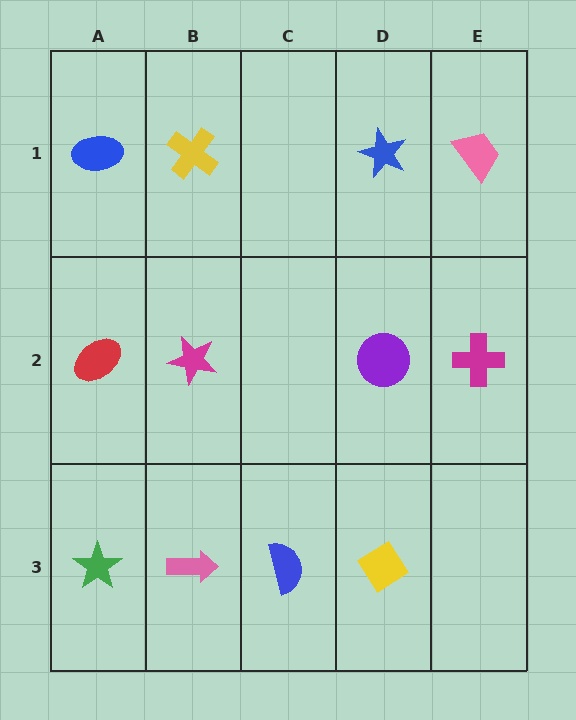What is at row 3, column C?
A blue semicircle.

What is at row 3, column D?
A yellow diamond.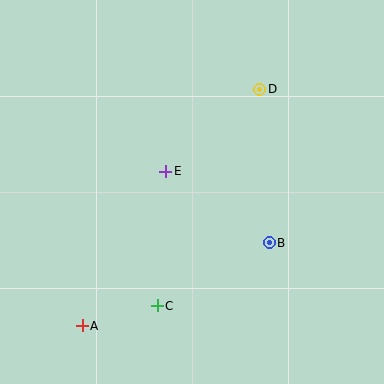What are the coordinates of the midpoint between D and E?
The midpoint between D and E is at (213, 130).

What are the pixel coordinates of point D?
Point D is at (260, 89).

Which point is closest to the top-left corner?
Point E is closest to the top-left corner.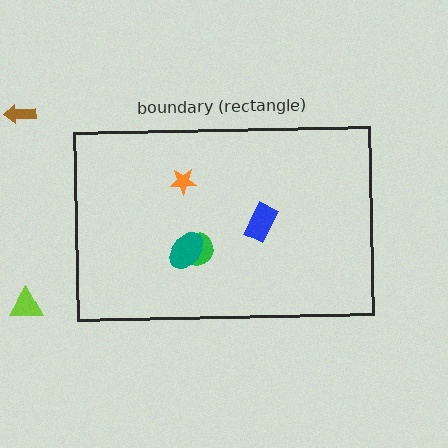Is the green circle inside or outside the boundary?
Inside.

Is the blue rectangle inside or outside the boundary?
Inside.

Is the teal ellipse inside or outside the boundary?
Inside.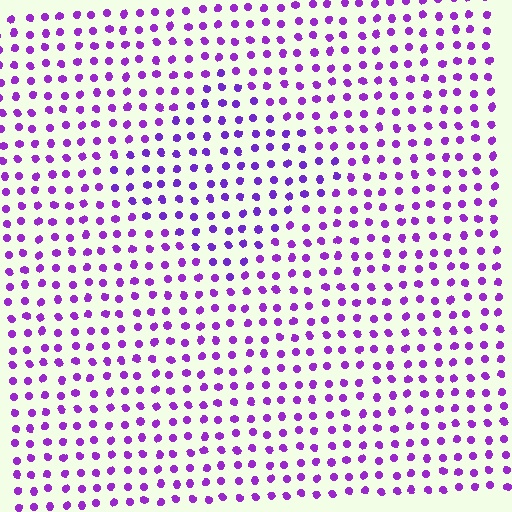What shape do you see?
I see a diamond.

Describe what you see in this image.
The image is filled with small purple elements in a uniform arrangement. A diamond-shaped region is visible where the elements are tinted to a slightly different hue, forming a subtle color boundary.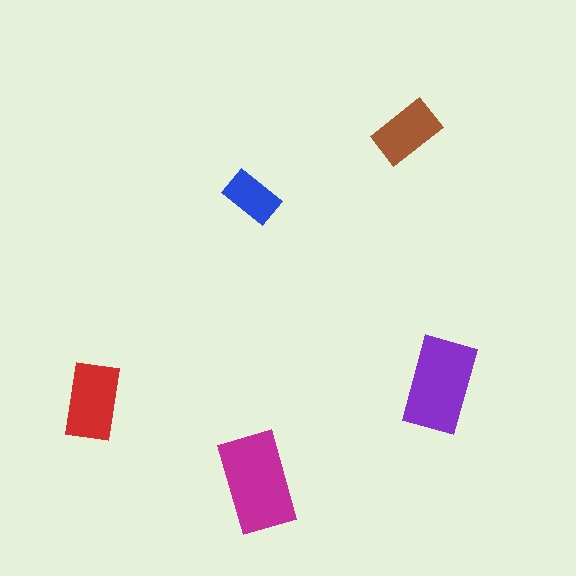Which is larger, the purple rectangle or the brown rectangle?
The purple one.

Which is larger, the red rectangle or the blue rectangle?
The red one.